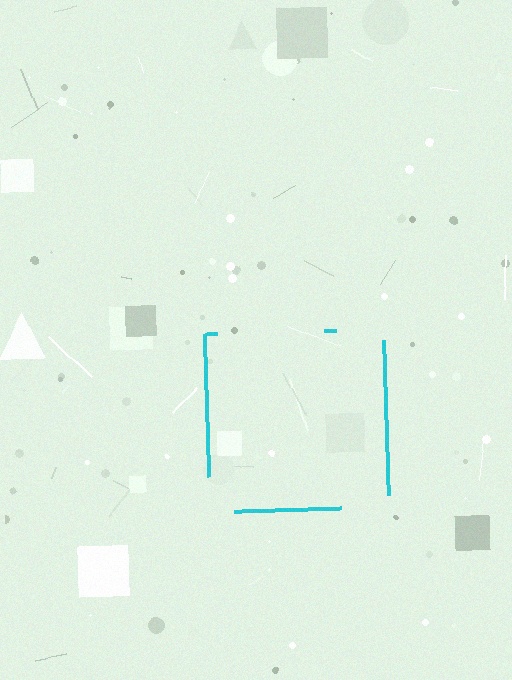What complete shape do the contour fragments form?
The contour fragments form a square.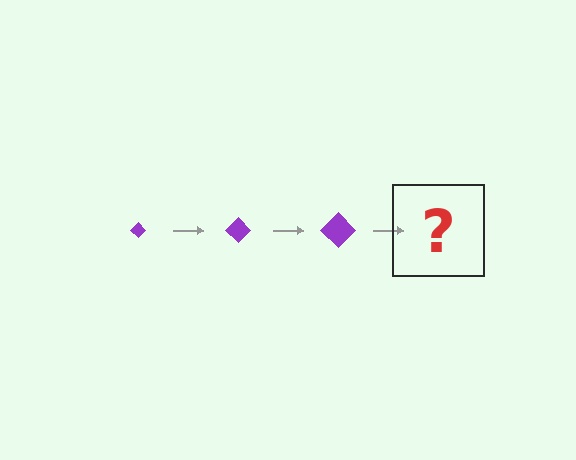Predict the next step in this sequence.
The next step is a purple diamond, larger than the previous one.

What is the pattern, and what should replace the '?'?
The pattern is that the diamond gets progressively larger each step. The '?' should be a purple diamond, larger than the previous one.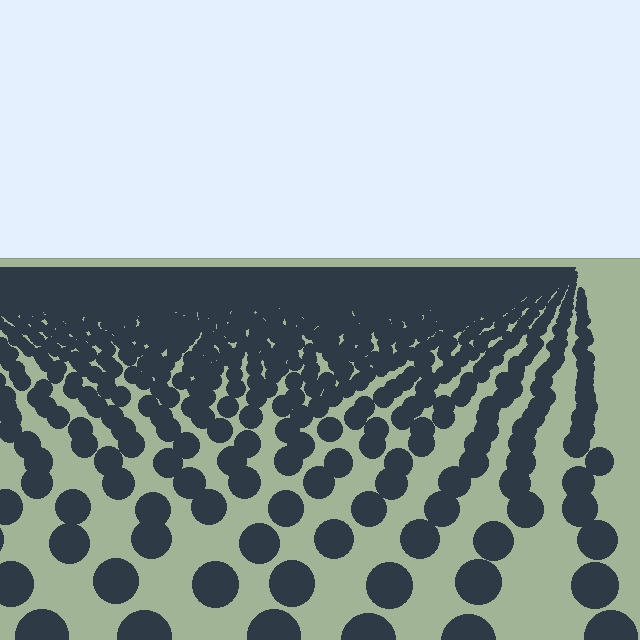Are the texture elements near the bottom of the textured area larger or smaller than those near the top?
Larger. Near the bottom, elements are closer to the viewer and appear at a bigger on-screen size.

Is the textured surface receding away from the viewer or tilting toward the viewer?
The surface is receding away from the viewer. Texture elements get smaller and denser toward the top.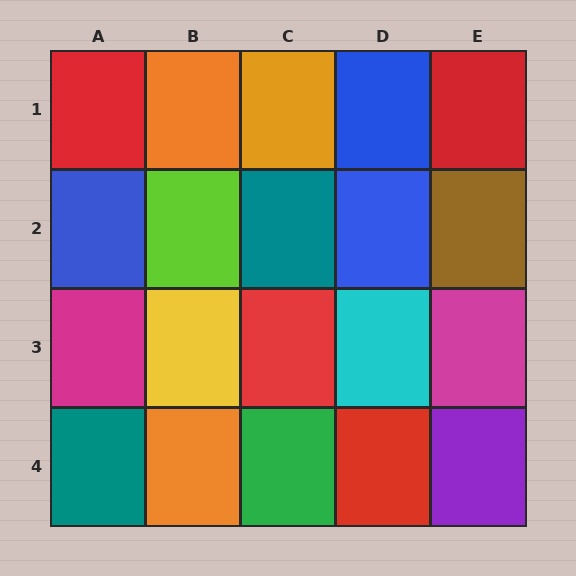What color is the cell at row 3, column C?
Red.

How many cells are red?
4 cells are red.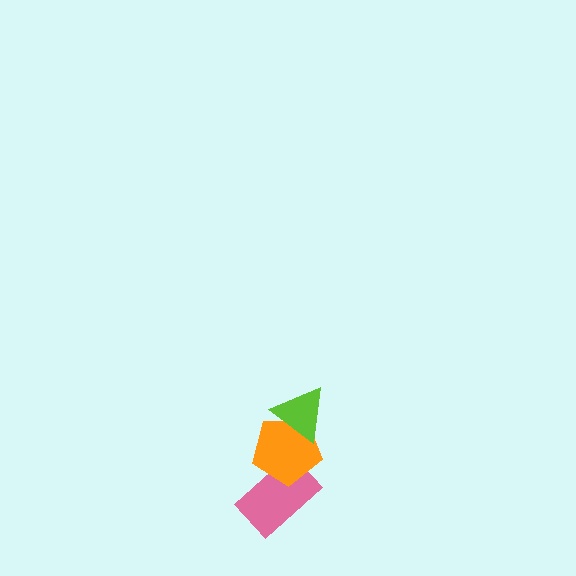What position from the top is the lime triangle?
The lime triangle is 1st from the top.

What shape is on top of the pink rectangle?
The orange pentagon is on top of the pink rectangle.